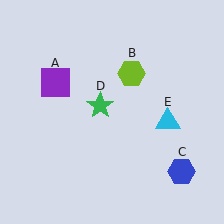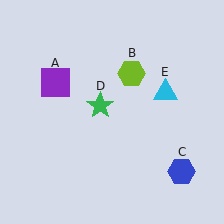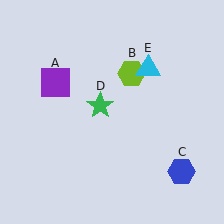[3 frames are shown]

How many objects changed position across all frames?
1 object changed position: cyan triangle (object E).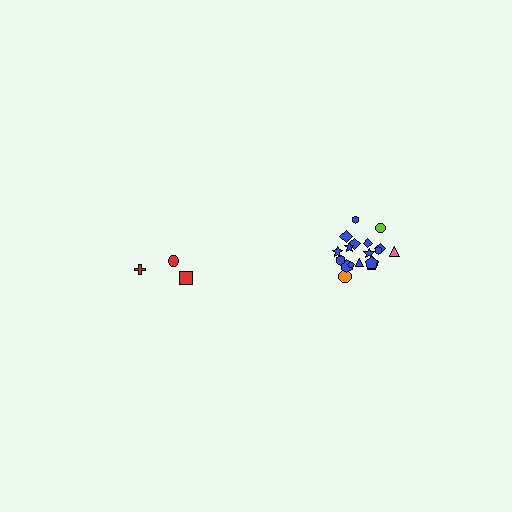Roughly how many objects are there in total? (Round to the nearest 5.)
Roughly 20 objects in total.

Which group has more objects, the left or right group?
The right group.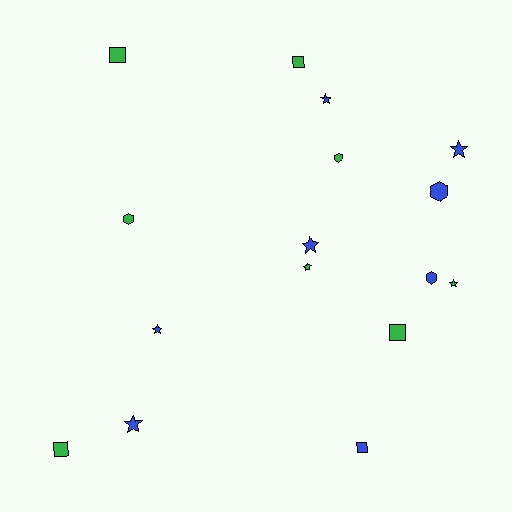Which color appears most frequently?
Green, with 8 objects.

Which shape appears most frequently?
Star, with 7 objects.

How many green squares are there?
There are 4 green squares.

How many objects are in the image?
There are 16 objects.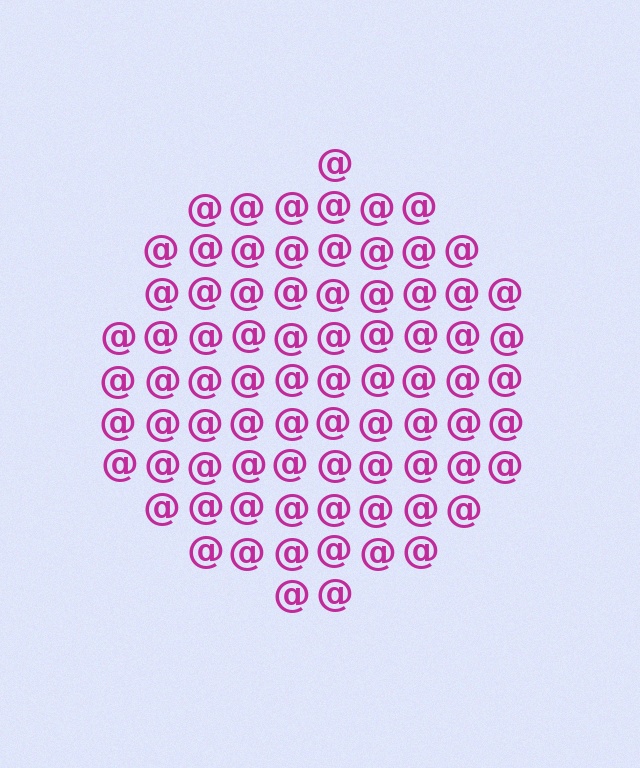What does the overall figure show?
The overall figure shows a circle.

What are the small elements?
The small elements are at signs.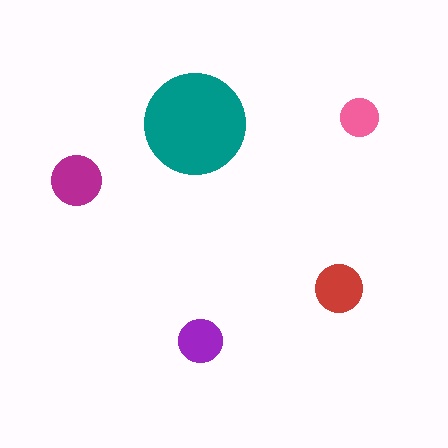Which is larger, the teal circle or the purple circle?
The teal one.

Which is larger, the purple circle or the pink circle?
The purple one.